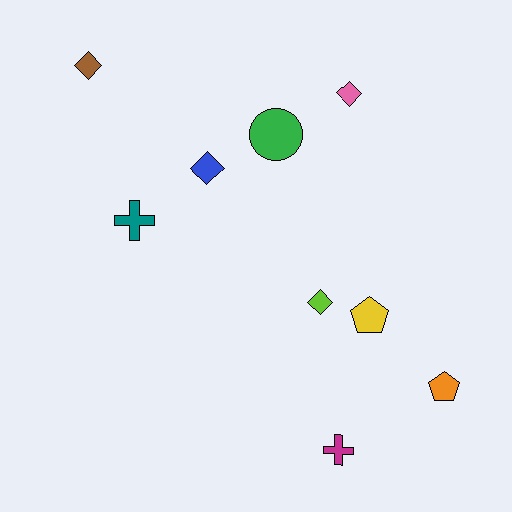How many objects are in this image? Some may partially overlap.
There are 9 objects.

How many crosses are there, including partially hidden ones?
There are 2 crosses.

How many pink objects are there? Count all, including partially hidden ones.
There is 1 pink object.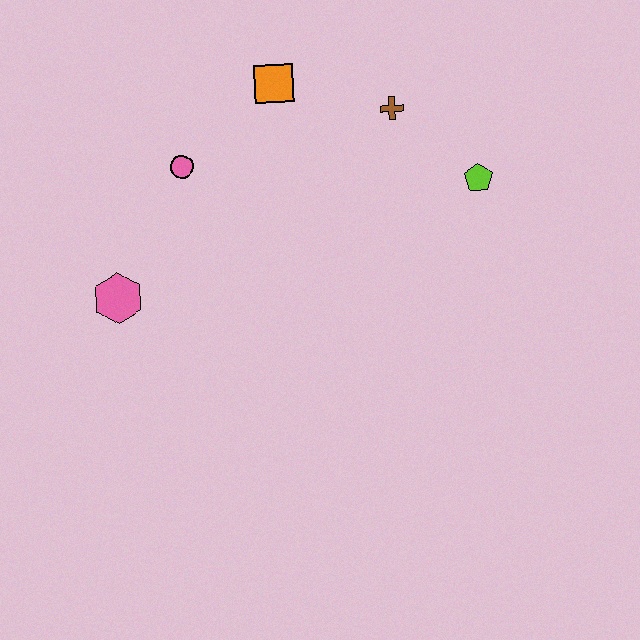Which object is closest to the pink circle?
The orange square is closest to the pink circle.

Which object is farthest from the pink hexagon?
The lime pentagon is farthest from the pink hexagon.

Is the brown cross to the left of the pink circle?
No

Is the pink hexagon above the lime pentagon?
No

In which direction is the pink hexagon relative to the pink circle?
The pink hexagon is below the pink circle.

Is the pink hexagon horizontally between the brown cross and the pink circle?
No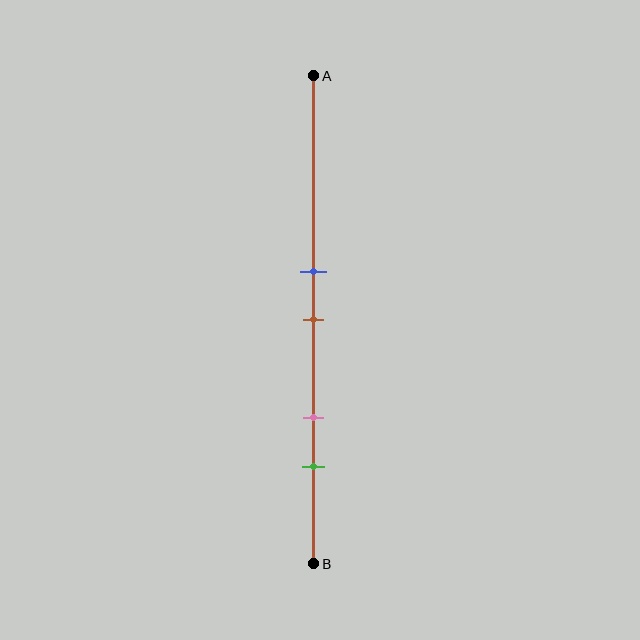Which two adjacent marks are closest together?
The blue and brown marks are the closest adjacent pair.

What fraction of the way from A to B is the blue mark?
The blue mark is approximately 40% (0.4) of the way from A to B.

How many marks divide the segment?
There are 4 marks dividing the segment.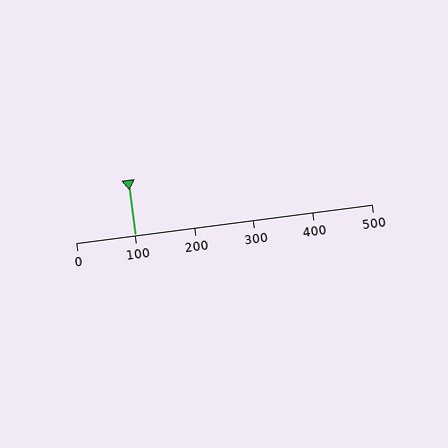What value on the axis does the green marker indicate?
The marker indicates approximately 100.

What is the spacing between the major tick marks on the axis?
The major ticks are spaced 100 apart.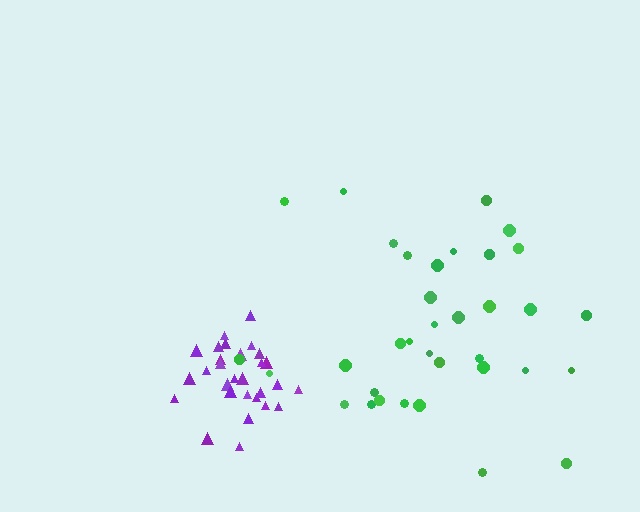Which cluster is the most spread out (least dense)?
Green.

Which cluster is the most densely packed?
Purple.